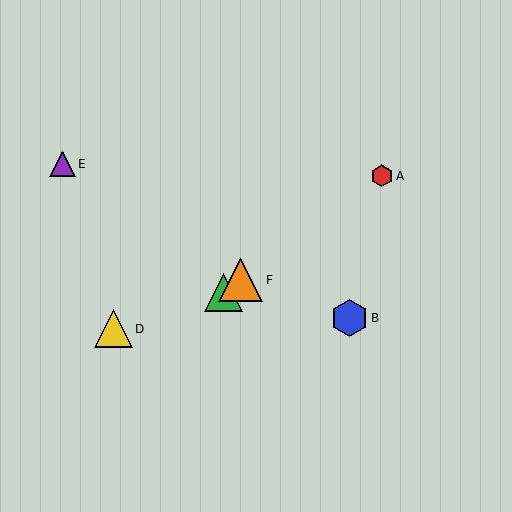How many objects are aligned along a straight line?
3 objects (A, C, F) are aligned along a straight line.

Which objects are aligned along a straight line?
Objects A, C, F are aligned along a straight line.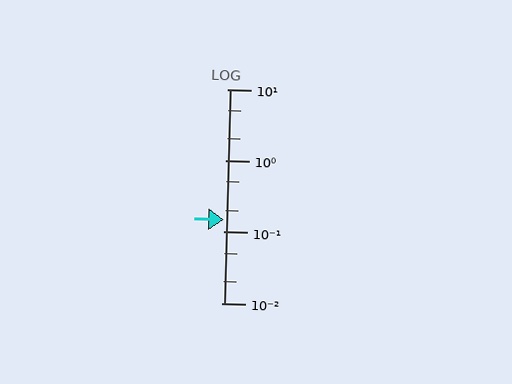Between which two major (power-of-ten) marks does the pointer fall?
The pointer is between 0.1 and 1.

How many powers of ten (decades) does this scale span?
The scale spans 3 decades, from 0.01 to 10.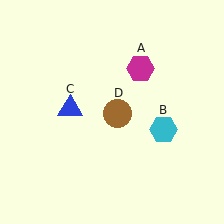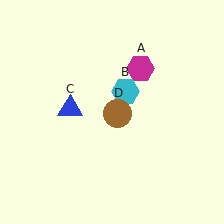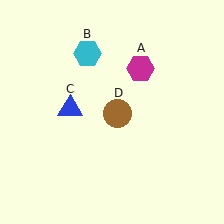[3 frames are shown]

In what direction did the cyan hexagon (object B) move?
The cyan hexagon (object B) moved up and to the left.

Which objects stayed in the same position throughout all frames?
Magenta hexagon (object A) and blue triangle (object C) and brown circle (object D) remained stationary.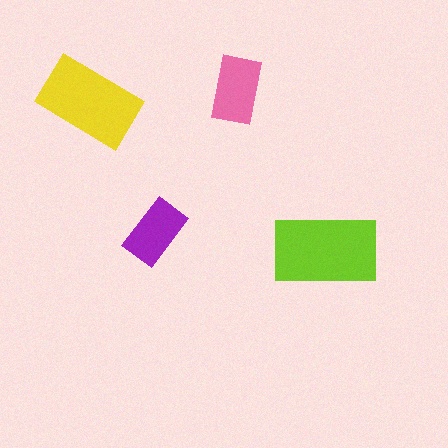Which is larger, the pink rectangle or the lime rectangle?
The lime one.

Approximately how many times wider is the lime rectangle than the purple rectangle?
About 1.5 times wider.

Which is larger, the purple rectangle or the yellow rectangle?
The yellow one.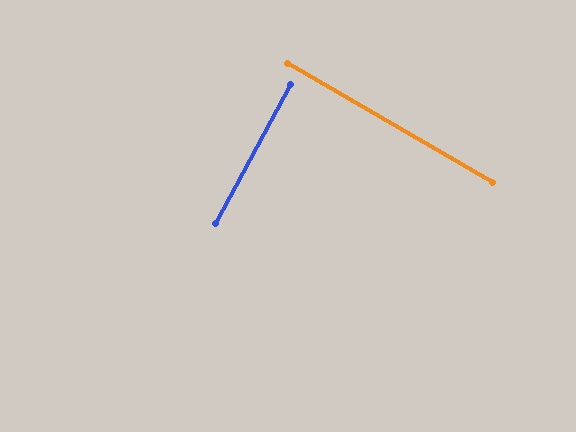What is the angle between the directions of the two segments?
Approximately 88 degrees.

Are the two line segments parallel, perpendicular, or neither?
Perpendicular — they meet at approximately 88°.